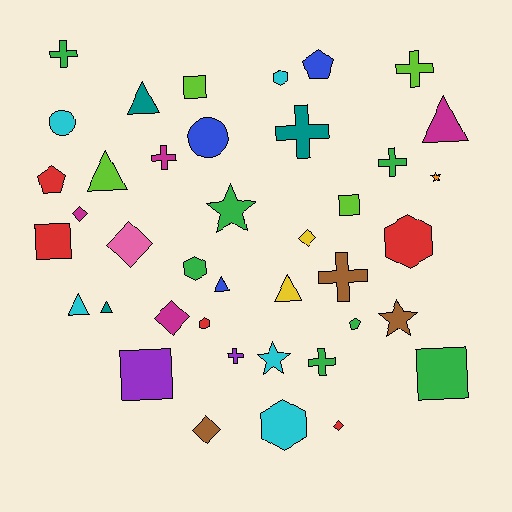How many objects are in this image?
There are 40 objects.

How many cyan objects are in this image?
There are 5 cyan objects.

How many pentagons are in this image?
There are 3 pentagons.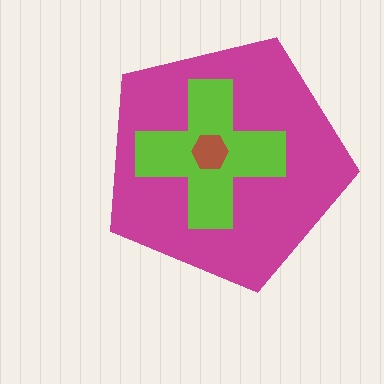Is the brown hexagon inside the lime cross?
Yes.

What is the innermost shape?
The brown hexagon.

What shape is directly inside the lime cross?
The brown hexagon.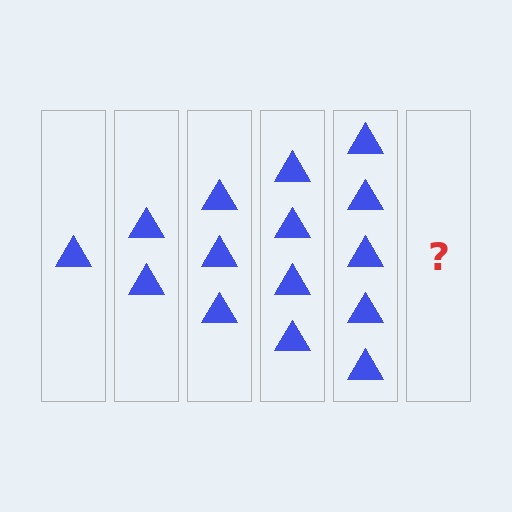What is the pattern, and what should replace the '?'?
The pattern is that each step adds one more triangle. The '?' should be 6 triangles.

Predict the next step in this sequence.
The next step is 6 triangles.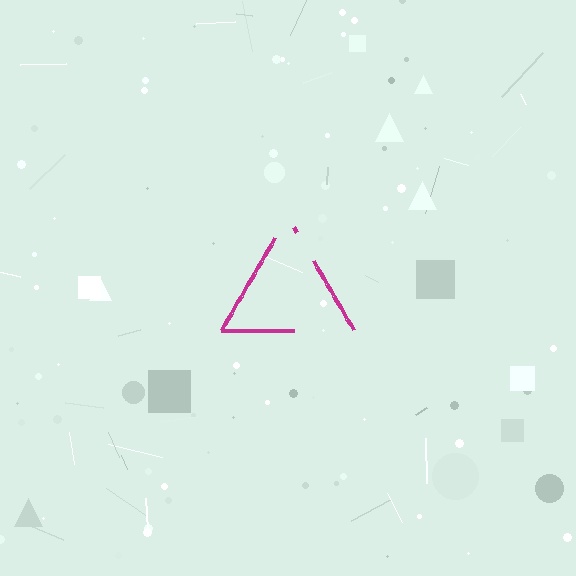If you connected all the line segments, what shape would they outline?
They would outline a triangle.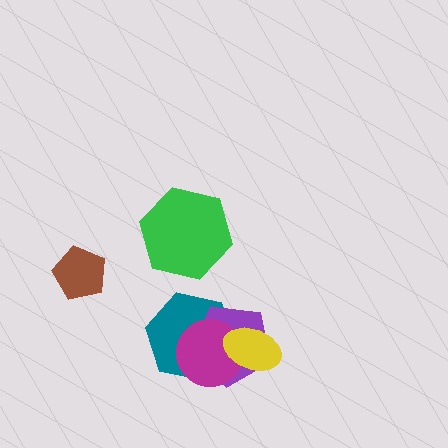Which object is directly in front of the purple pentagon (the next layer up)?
The magenta circle is directly in front of the purple pentagon.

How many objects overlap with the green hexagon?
0 objects overlap with the green hexagon.